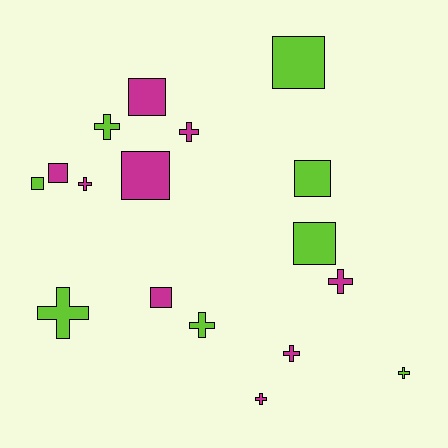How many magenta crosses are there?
There are 5 magenta crosses.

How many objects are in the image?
There are 17 objects.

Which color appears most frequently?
Magenta, with 9 objects.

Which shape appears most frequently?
Cross, with 9 objects.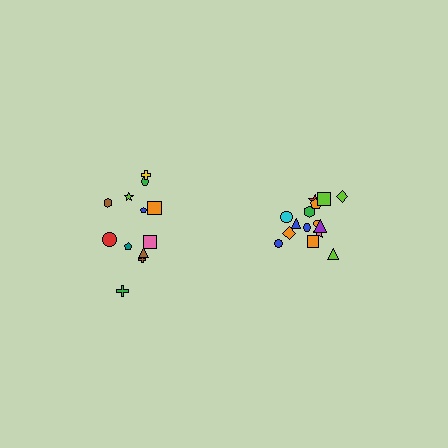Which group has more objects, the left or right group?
The right group.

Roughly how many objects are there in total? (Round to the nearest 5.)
Roughly 25 objects in total.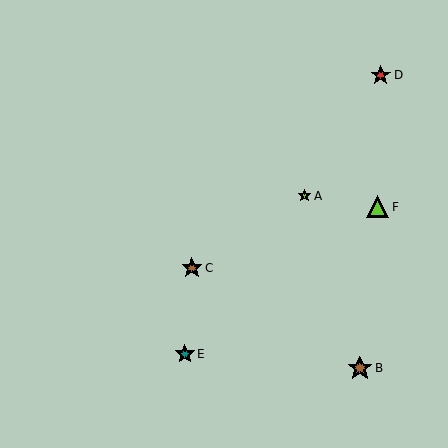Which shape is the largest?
The brown star (labeled B) is the largest.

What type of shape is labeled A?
Shape A is a lime star.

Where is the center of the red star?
The center of the red star is at (381, 75).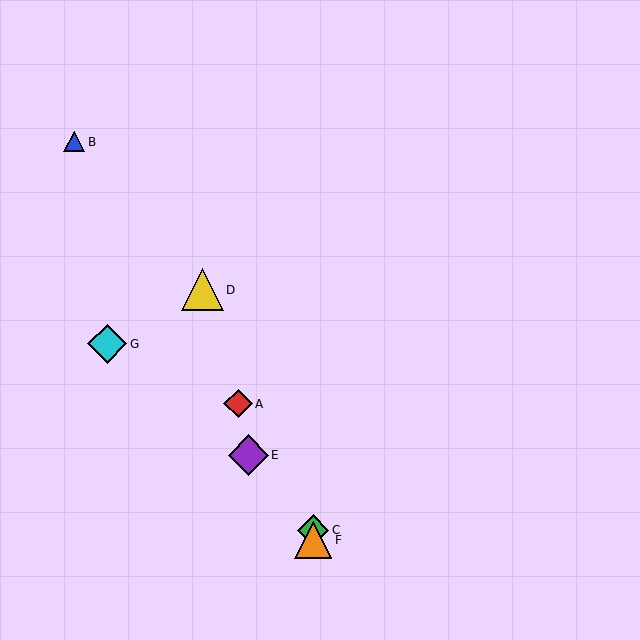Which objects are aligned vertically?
Objects C, F are aligned vertically.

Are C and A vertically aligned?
No, C is at x≈313 and A is at x≈238.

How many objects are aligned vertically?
2 objects (C, F) are aligned vertically.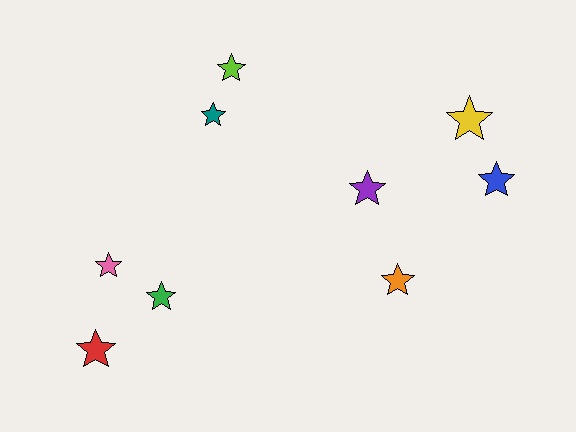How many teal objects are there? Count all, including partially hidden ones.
There is 1 teal object.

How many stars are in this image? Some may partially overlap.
There are 9 stars.